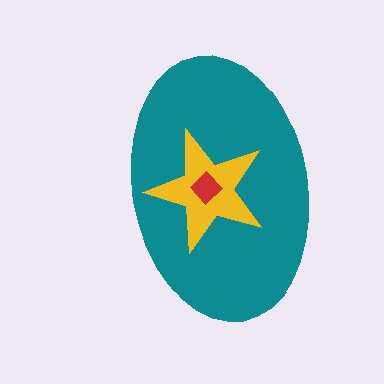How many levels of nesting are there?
3.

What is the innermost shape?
The red diamond.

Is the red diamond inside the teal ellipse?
Yes.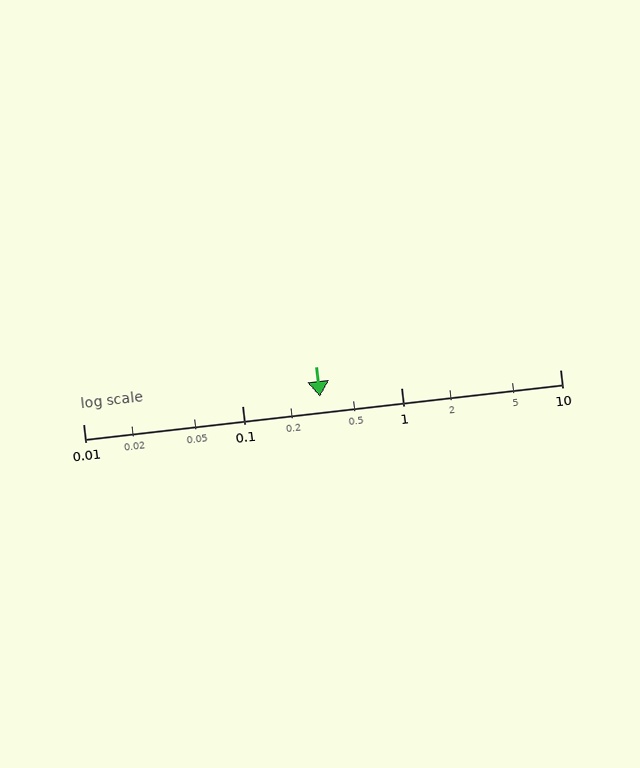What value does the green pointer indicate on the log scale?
The pointer indicates approximately 0.31.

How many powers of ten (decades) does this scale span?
The scale spans 3 decades, from 0.01 to 10.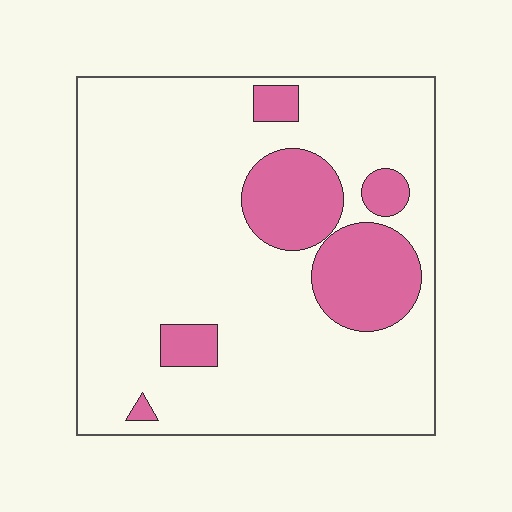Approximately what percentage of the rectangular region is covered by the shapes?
Approximately 20%.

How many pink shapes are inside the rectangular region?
6.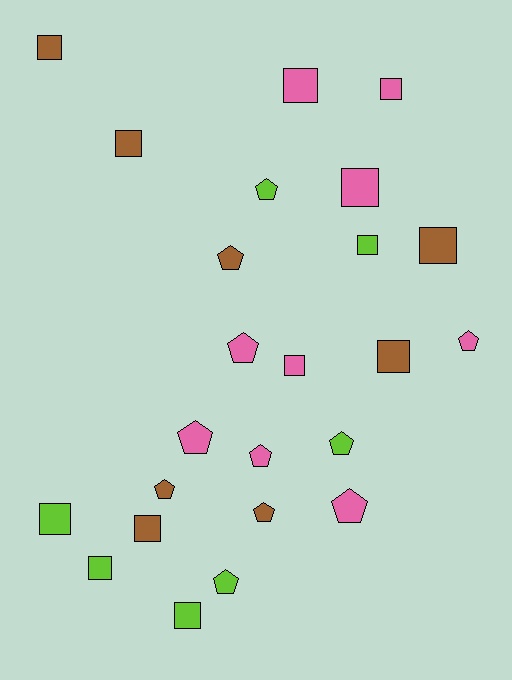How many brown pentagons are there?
There are 3 brown pentagons.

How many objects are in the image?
There are 24 objects.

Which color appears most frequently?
Pink, with 9 objects.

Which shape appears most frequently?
Square, with 13 objects.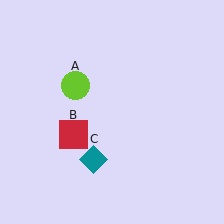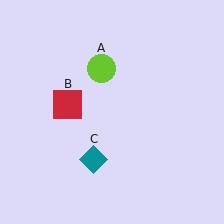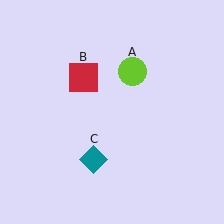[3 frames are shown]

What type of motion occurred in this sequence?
The lime circle (object A), red square (object B) rotated clockwise around the center of the scene.